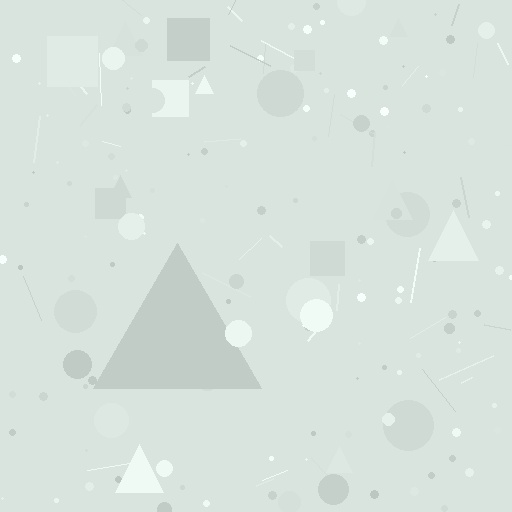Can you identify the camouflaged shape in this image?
The camouflaged shape is a triangle.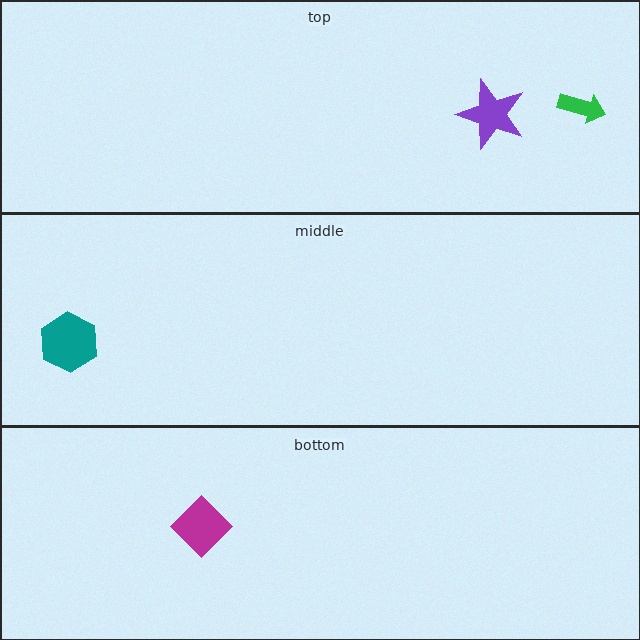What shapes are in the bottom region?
The magenta diamond.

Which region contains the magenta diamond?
The bottom region.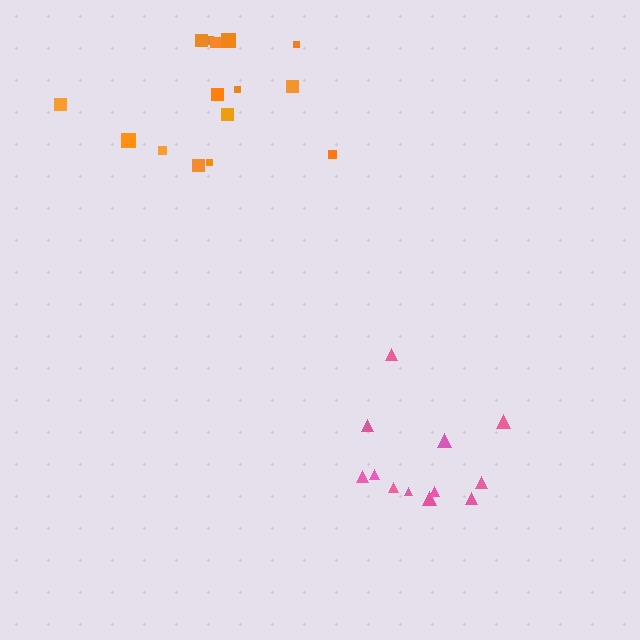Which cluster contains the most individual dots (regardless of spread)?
Orange (15).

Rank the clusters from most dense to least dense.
pink, orange.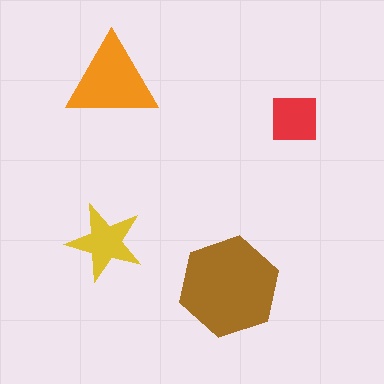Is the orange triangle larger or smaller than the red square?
Larger.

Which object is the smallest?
The red square.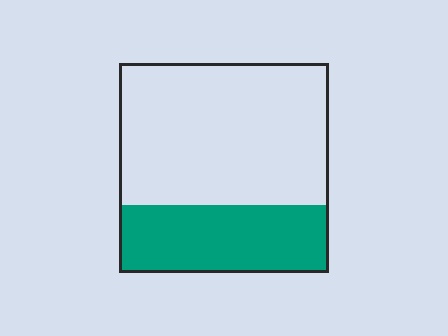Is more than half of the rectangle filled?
No.